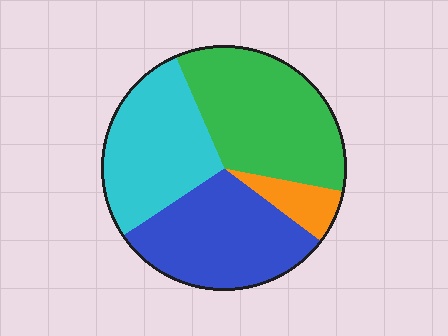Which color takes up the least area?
Orange, at roughly 5%.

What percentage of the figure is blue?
Blue covers about 30% of the figure.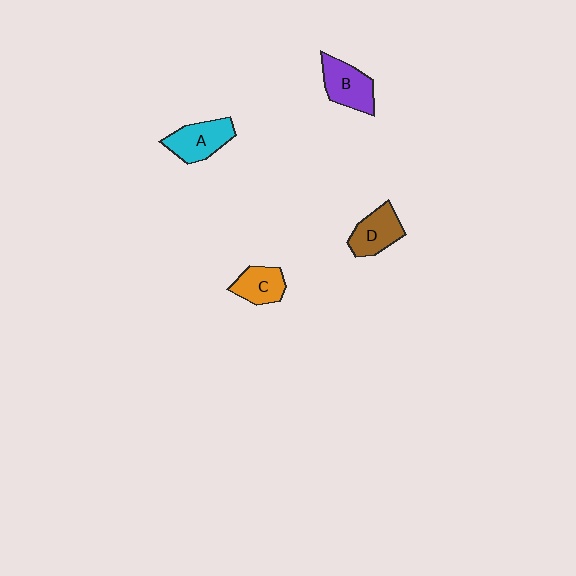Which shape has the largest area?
Shape A (cyan).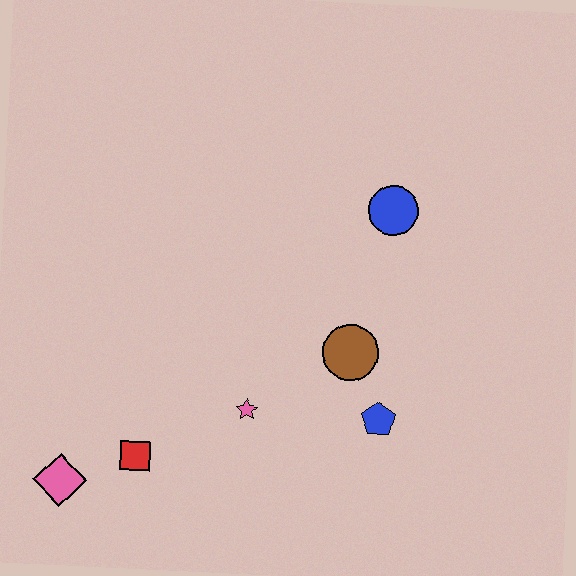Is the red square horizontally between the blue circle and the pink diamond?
Yes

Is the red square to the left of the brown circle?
Yes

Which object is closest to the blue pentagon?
The brown circle is closest to the blue pentagon.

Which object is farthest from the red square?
The blue circle is farthest from the red square.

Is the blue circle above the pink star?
Yes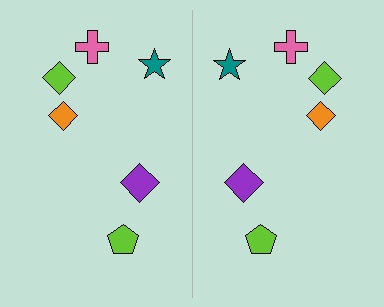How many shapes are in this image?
There are 12 shapes in this image.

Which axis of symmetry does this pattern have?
The pattern has a vertical axis of symmetry running through the center of the image.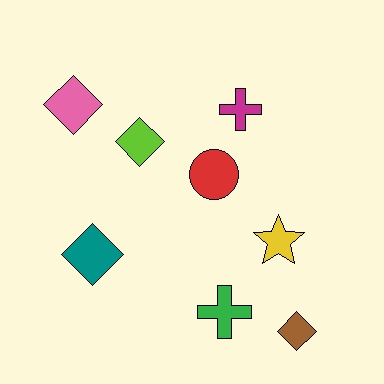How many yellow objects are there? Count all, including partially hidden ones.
There is 1 yellow object.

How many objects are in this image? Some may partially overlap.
There are 8 objects.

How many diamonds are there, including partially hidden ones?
There are 4 diamonds.